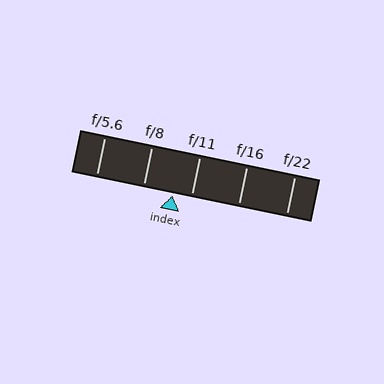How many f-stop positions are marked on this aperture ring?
There are 5 f-stop positions marked.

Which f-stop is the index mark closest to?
The index mark is closest to f/11.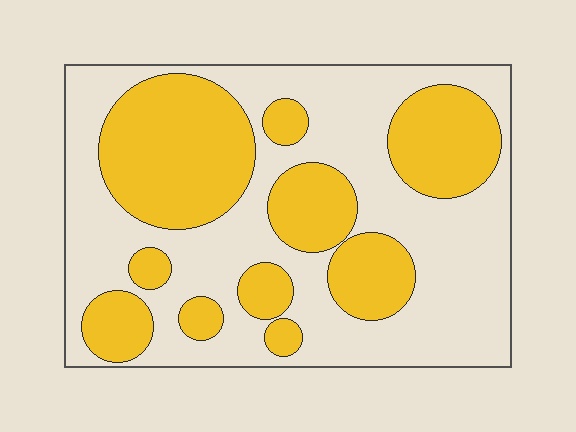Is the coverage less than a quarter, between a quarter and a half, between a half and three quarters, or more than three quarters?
Between a quarter and a half.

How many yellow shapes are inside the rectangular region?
10.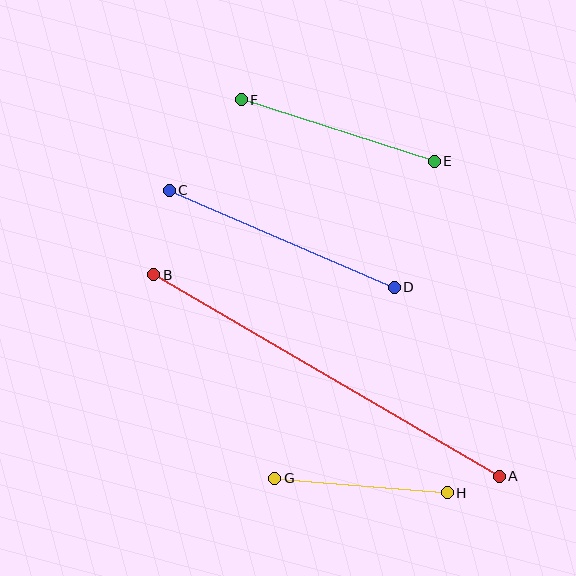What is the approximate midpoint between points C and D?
The midpoint is at approximately (282, 239) pixels.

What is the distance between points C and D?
The distance is approximately 245 pixels.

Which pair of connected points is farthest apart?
Points A and B are farthest apart.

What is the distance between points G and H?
The distance is approximately 173 pixels.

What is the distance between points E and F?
The distance is approximately 203 pixels.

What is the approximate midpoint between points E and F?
The midpoint is at approximately (338, 131) pixels.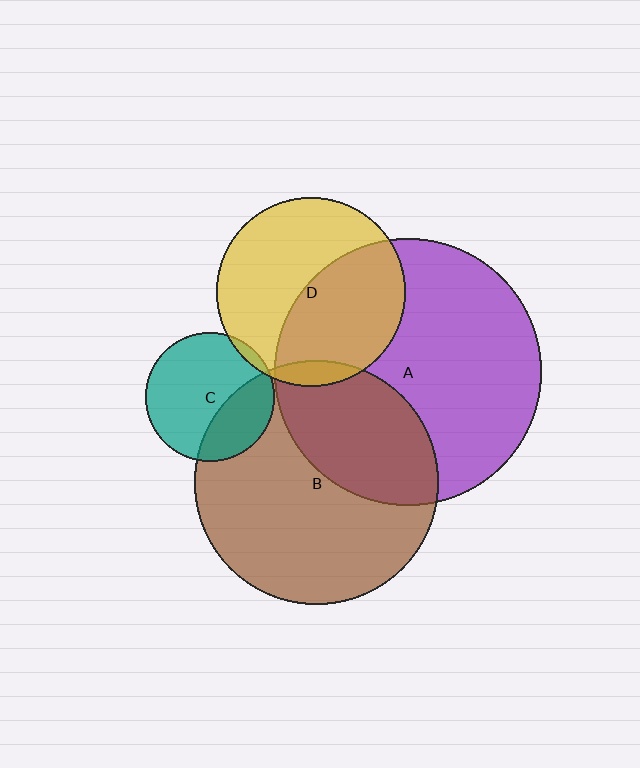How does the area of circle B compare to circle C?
Approximately 3.6 times.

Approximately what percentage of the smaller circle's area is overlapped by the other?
Approximately 5%.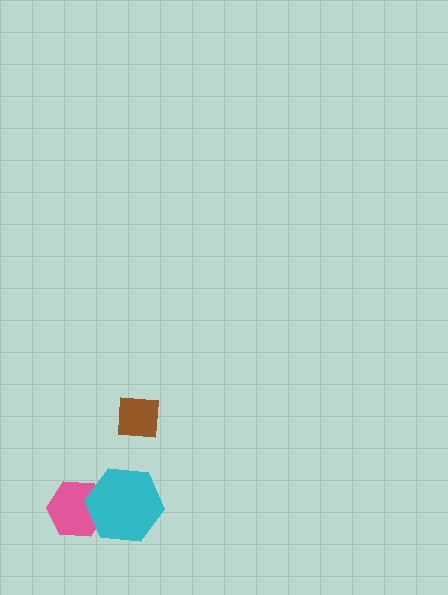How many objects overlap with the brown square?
0 objects overlap with the brown square.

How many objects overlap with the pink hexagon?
1 object overlaps with the pink hexagon.